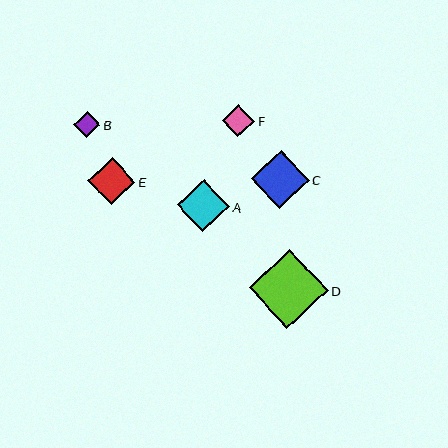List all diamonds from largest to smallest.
From largest to smallest: D, C, A, E, F, B.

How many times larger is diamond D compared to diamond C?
Diamond D is approximately 1.4 times the size of diamond C.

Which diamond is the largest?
Diamond D is the largest with a size of approximately 79 pixels.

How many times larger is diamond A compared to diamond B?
Diamond A is approximately 2.0 times the size of diamond B.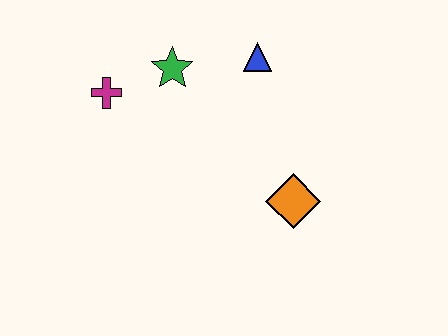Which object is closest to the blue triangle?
The green star is closest to the blue triangle.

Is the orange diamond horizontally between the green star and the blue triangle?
No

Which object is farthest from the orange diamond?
The magenta cross is farthest from the orange diamond.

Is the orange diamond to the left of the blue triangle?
No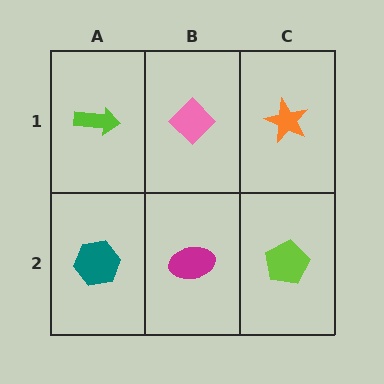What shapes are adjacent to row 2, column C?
An orange star (row 1, column C), a magenta ellipse (row 2, column B).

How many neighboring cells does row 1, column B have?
3.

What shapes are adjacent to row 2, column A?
A lime arrow (row 1, column A), a magenta ellipse (row 2, column B).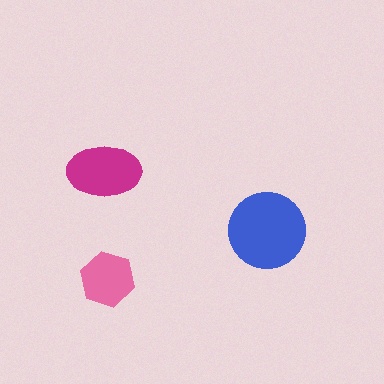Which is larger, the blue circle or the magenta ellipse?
The blue circle.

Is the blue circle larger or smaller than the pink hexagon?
Larger.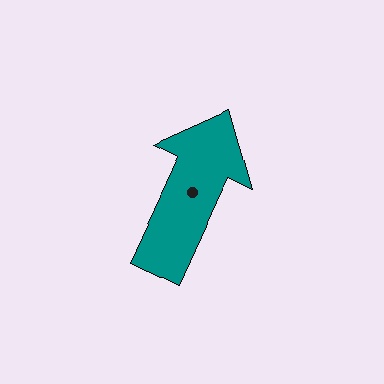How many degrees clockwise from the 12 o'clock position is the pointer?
Approximately 25 degrees.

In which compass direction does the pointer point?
Northeast.